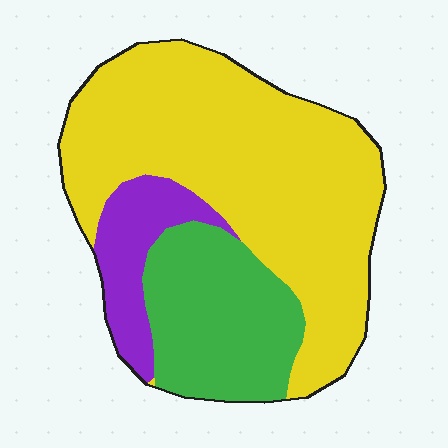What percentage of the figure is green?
Green covers about 25% of the figure.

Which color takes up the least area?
Purple, at roughly 10%.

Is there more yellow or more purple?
Yellow.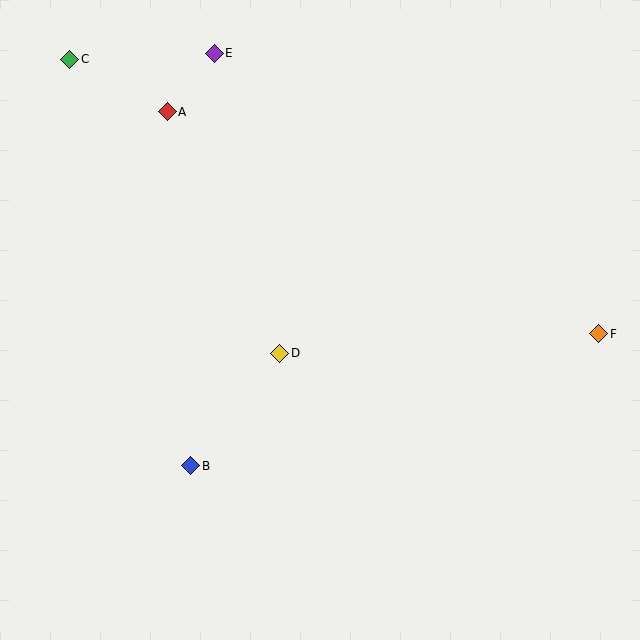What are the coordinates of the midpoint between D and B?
The midpoint between D and B is at (235, 410).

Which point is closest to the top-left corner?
Point C is closest to the top-left corner.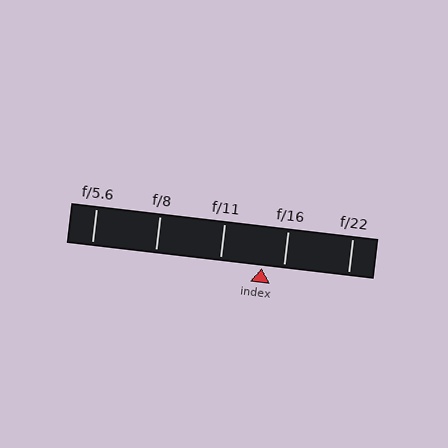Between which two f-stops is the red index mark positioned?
The index mark is between f/11 and f/16.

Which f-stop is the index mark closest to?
The index mark is closest to f/16.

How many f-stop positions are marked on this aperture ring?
There are 5 f-stop positions marked.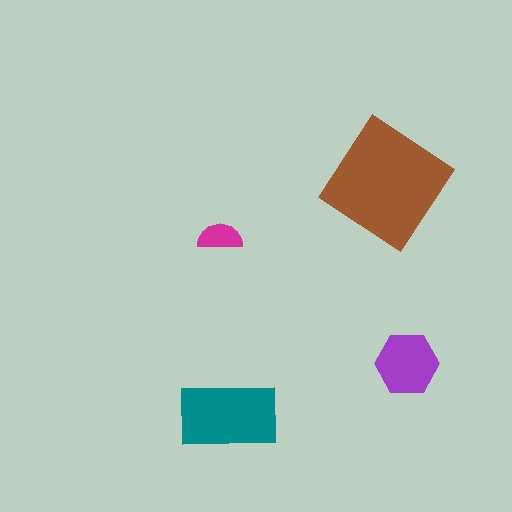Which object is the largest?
The brown diamond.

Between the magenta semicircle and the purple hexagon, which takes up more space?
The purple hexagon.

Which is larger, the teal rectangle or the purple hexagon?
The teal rectangle.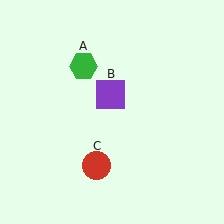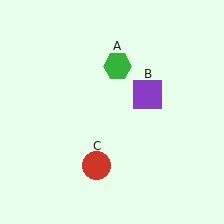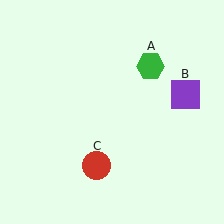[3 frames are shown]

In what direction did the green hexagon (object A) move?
The green hexagon (object A) moved right.